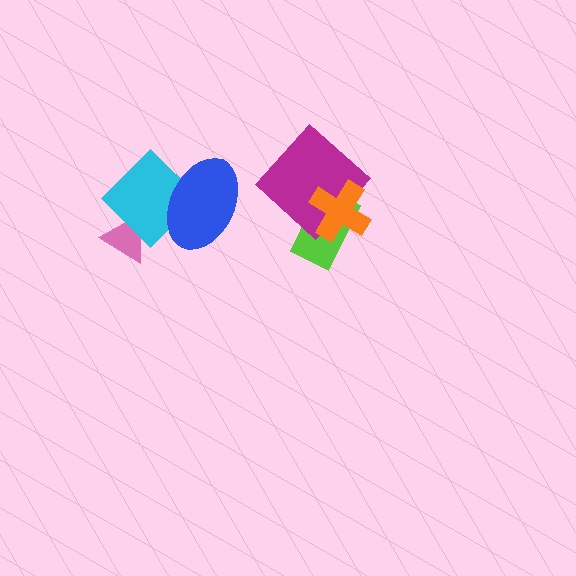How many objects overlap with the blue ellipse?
1 object overlaps with the blue ellipse.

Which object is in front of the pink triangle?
The cyan diamond is in front of the pink triangle.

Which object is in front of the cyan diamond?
The blue ellipse is in front of the cyan diamond.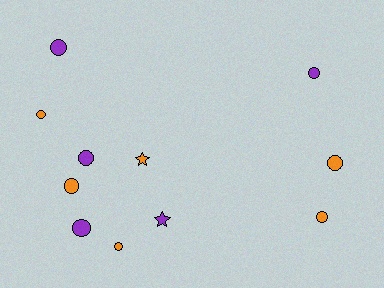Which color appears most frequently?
Orange, with 6 objects.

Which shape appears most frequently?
Circle, with 9 objects.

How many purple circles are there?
There are 4 purple circles.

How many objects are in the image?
There are 11 objects.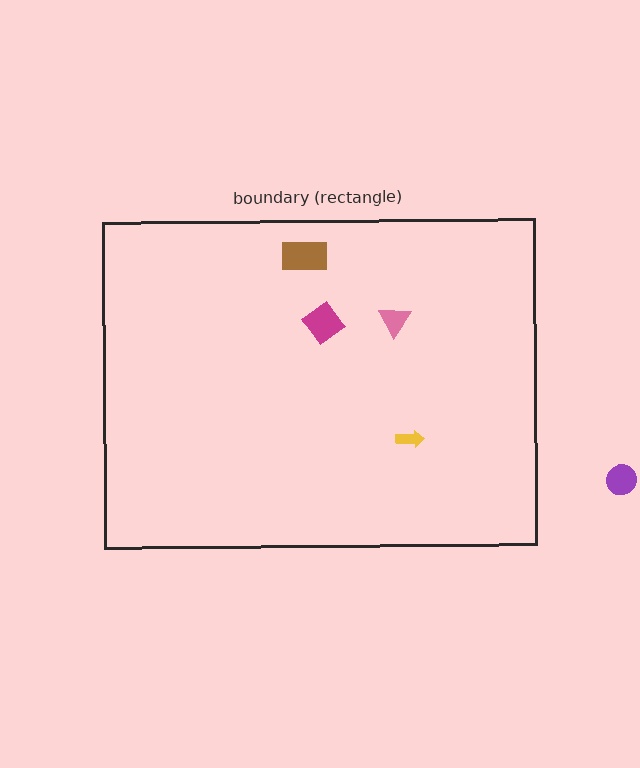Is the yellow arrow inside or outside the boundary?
Inside.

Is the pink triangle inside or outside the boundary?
Inside.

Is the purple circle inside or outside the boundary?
Outside.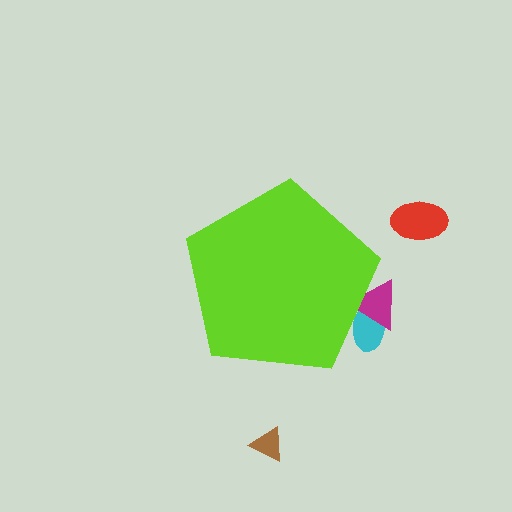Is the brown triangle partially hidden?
No, the brown triangle is fully visible.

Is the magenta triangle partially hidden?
Yes, the magenta triangle is partially hidden behind the lime pentagon.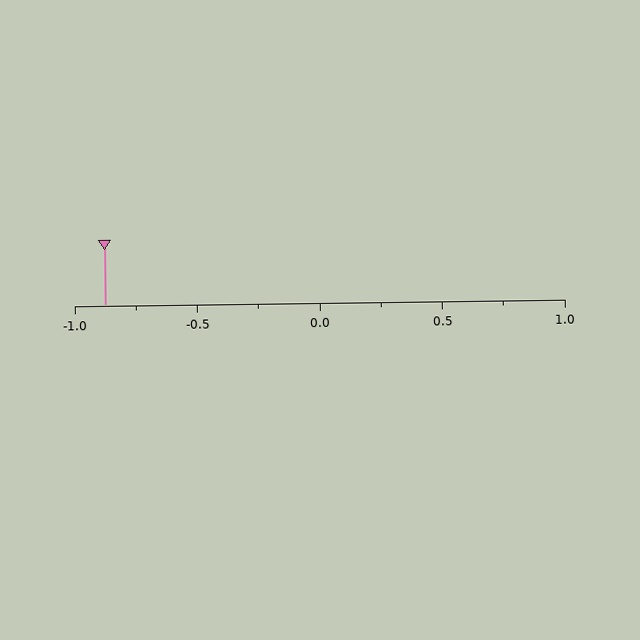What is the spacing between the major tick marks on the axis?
The major ticks are spaced 0.5 apart.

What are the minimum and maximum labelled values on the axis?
The axis runs from -1.0 to 1.0.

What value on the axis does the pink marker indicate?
The marker indicates approximately -0.88.